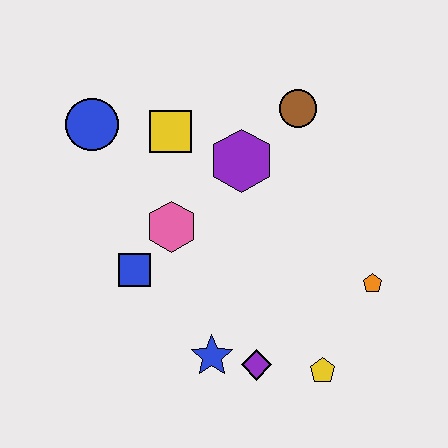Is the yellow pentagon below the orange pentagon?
Yes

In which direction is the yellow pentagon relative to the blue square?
The yellow pentagon is to the right of the blue square.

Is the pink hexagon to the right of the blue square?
Yes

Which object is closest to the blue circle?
The yellow square is closest to the blue circle.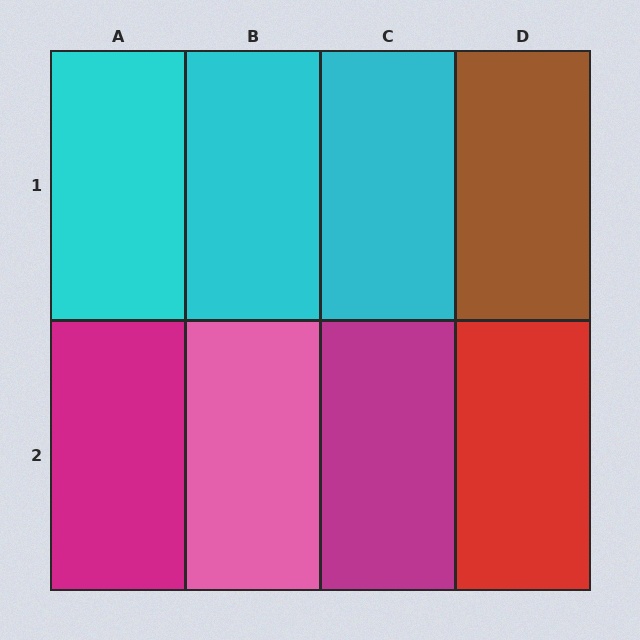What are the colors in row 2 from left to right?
Magenta, pink, magenta, red.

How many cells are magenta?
2 cells are magenta.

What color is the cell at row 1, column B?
Cyan.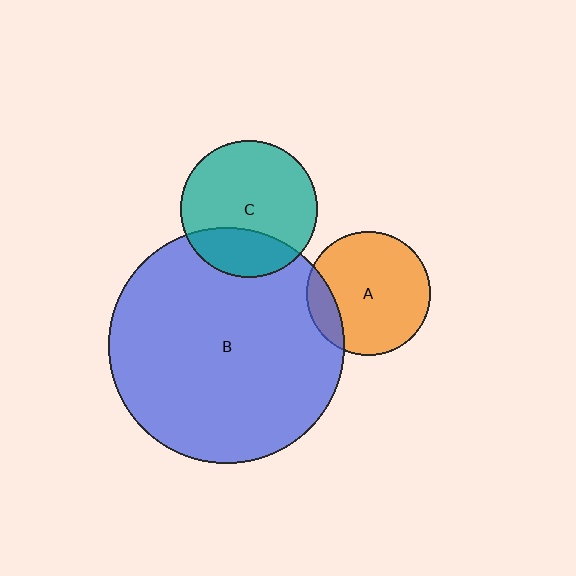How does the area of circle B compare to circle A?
Approximately 3.6 times.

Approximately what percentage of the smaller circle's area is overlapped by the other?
Approximately 25%.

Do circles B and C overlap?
Yes.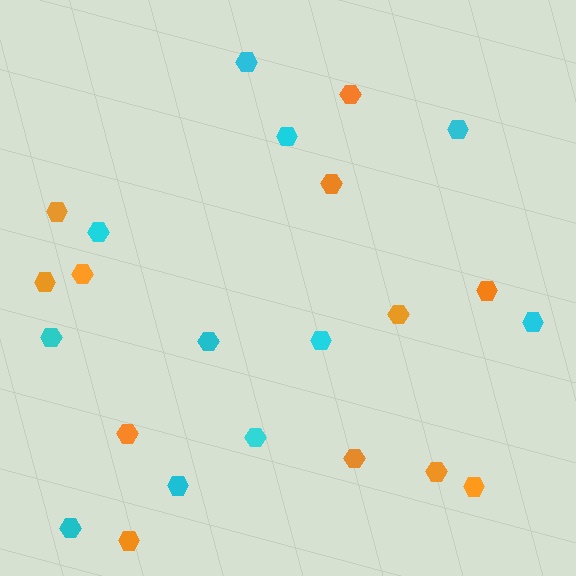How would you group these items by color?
There are 2 groups: one group of orange hexagons (12) and one group of cyan hexagons (11).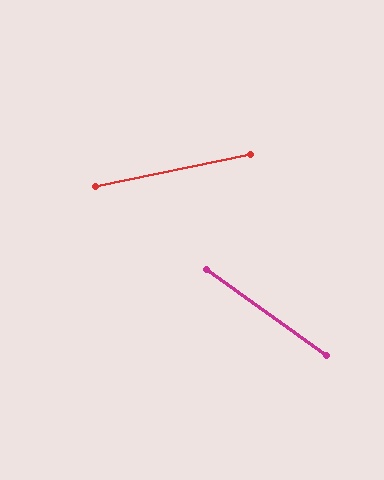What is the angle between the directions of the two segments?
Approximately 47 degrees.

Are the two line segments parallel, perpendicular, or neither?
Neither parallel nor perpendicular — they differ by about 47°.